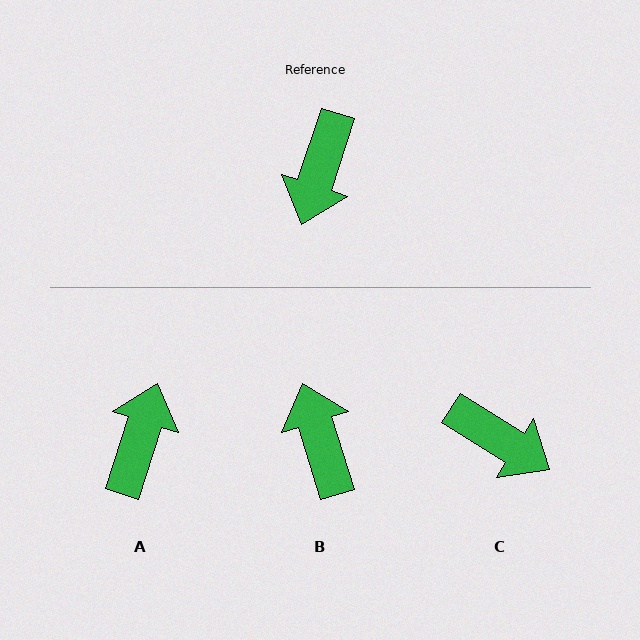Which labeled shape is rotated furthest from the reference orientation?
A, about 180 degrees away.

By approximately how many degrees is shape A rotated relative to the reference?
Approximately 180 degrees clockwise.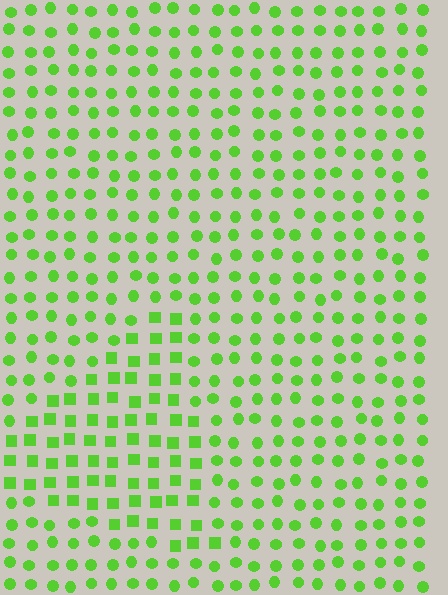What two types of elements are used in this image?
The image uses squares inside the triangle region and circles outside it.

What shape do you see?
I see a triangle.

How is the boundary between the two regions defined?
The boundary is defined by a change in element shape: squares inside vs. circles outside. All elements share the same color and spacing.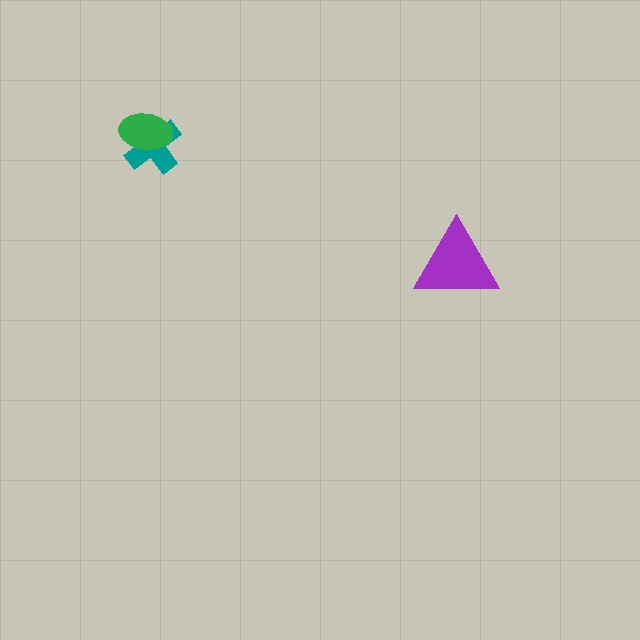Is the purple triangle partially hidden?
No, no other shape covers it.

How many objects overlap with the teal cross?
1 object overlaps with the teal cross.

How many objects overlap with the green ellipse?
1 object overlaps with the green ellipse.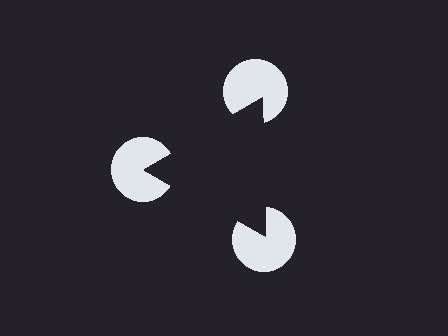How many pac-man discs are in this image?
There are 3 — one at each vertex of the illusory triangle.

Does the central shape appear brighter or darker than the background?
It typically appears slightly darker than the background, even though no actual brightness change is drawn.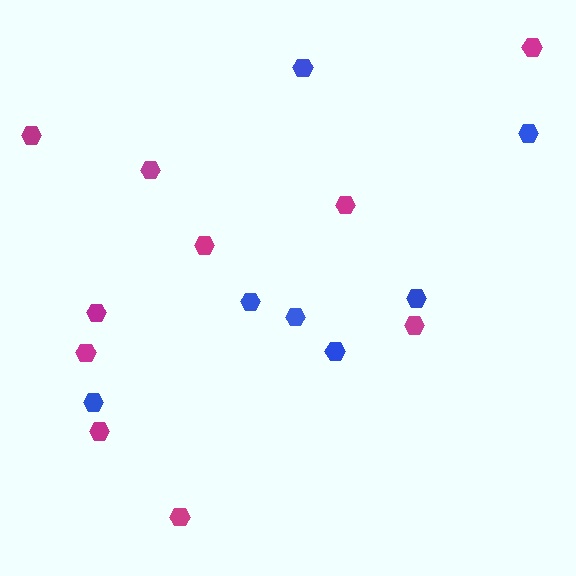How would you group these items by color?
There are 2 groups: one group of blue hexagons (7) and one group of magenta hexagons (10).